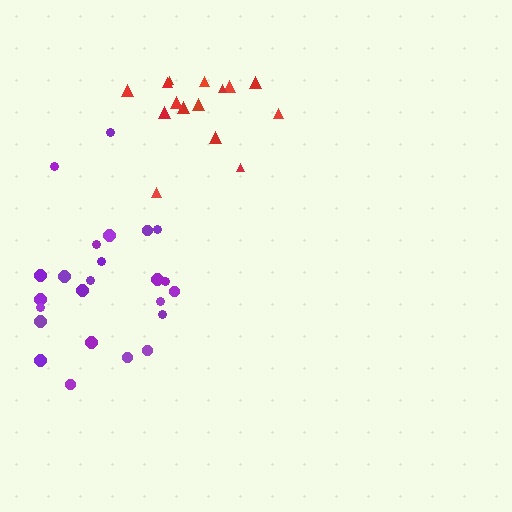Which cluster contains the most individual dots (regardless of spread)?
Purple (24).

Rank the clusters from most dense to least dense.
red, purple.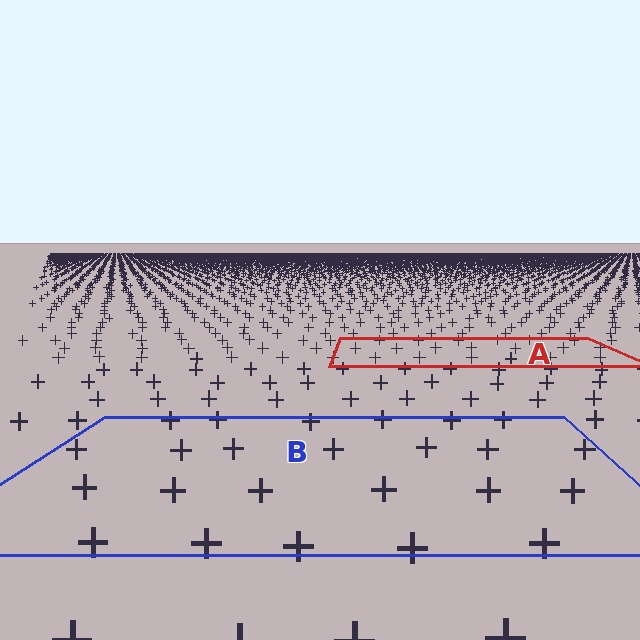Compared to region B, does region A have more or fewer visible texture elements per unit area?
Region A has more texture elements per unit area — they are packed more densely because it is farther away.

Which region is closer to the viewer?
Region B is closer. The texture elements there are larger and more spread out.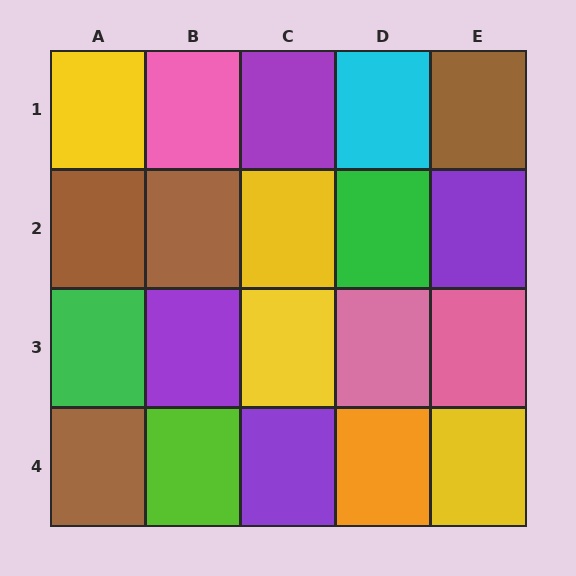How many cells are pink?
3 cells are pink.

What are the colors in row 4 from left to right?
Brown, lime, purple, orange, yellow.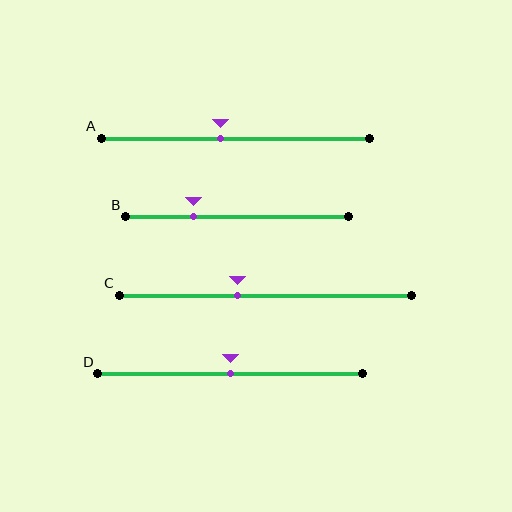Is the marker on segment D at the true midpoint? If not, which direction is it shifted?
Yes, the marker on segment D is at the true midpoint.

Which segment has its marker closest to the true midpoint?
Segment D has its marker closest to the true midpoint.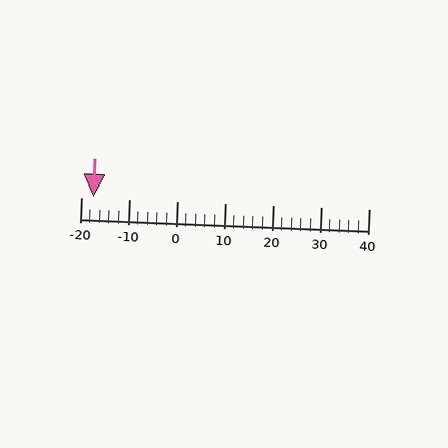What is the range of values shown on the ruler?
The ruler shows values from -20 to 40.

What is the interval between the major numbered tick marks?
The major tick marks are spaced 10 units apart.